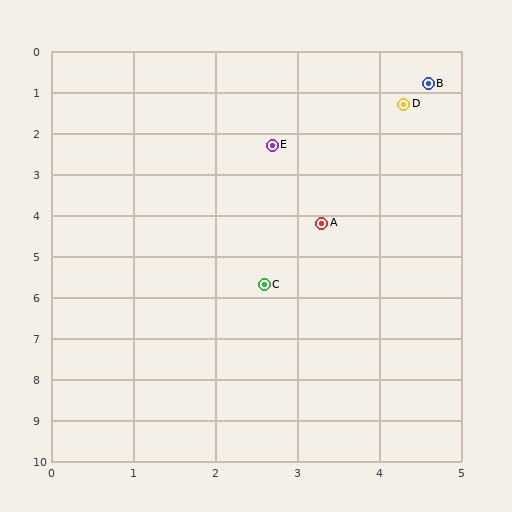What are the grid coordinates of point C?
Point C is at approximately (2.6, 5.7).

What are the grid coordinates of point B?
Point B is at approximately (4.6, 0.8).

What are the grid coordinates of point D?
Point D is at approximately (4.3, 1.3).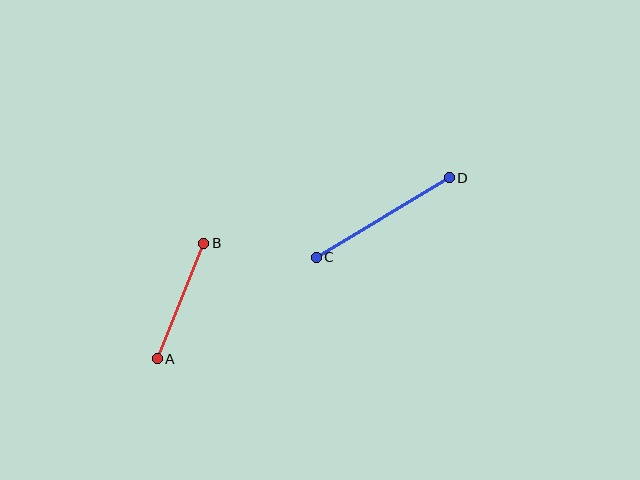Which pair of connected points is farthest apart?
Points C and D are farthest apart.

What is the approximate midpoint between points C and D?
The midpoint is at approximately (383, 218) pixels.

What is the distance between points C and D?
The distance is approximately 155 pixels.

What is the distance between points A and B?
The distance is approximately 125 pixels.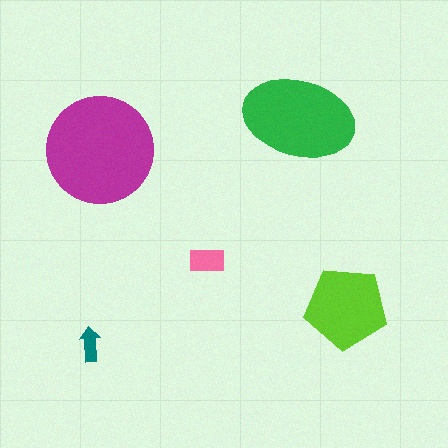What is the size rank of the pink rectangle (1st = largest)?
4th.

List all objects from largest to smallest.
The magenta circle, the green ellipse, the lime pentagon, the pink rectangle, the teal arrow.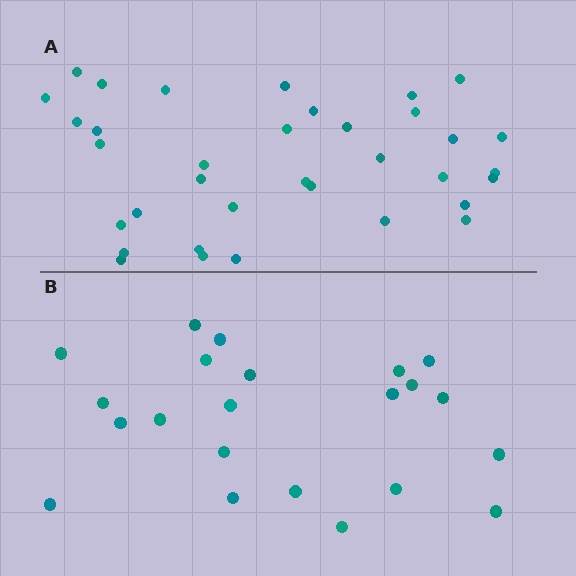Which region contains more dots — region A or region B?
Region A (the top region) has more dots.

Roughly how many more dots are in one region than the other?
Region A has approximately 15 more dots than region B.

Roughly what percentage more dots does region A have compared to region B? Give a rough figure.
About 60% more.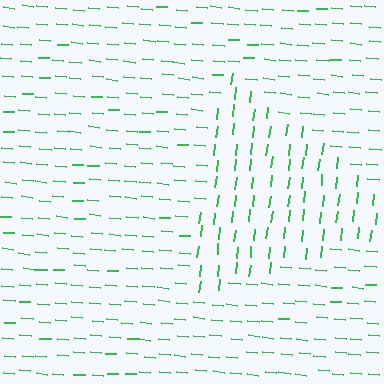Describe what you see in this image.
The image is filled with small green line segments. A triangle region in the image has lines oriented differently from the surrounding lines, creating a visible texture boundary.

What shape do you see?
I see a triangle.